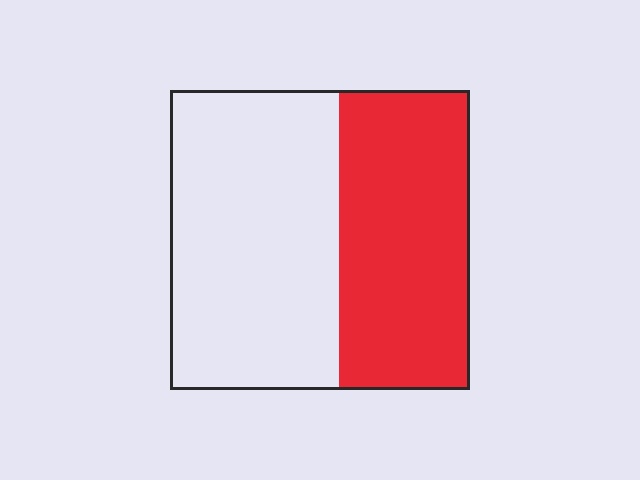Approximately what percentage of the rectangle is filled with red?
Approximately 45%.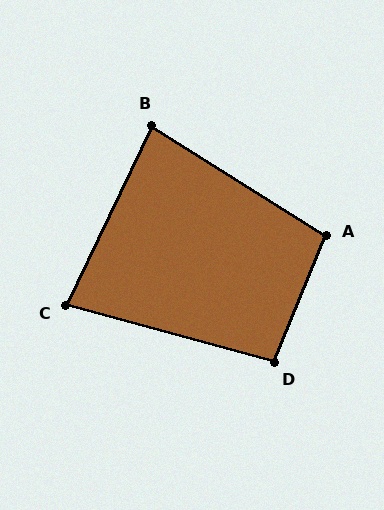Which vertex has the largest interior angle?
A, at approximately 100 degrees.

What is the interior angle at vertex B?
Approximately 83 degrees (acute).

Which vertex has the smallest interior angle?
C, at approximately 80 degrees.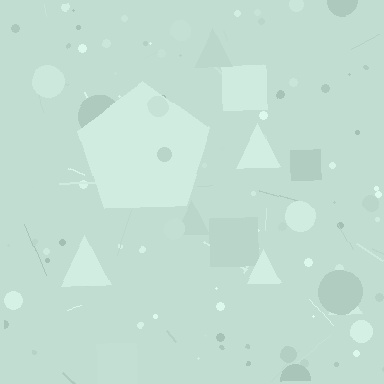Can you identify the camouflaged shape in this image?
The camouflaged shape is a pentagon.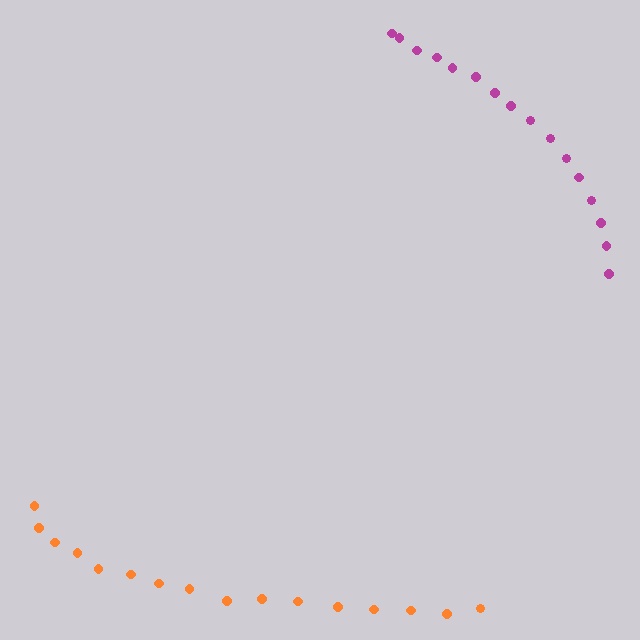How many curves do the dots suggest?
There are 2 distinct paths.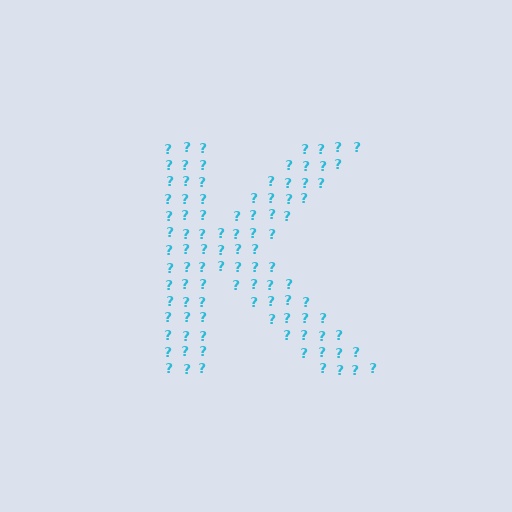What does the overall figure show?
The overall figure shows the letter K.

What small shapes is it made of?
It is made of small question marks.